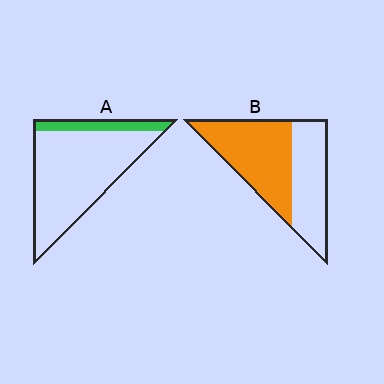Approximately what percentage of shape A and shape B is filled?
A is approximately 15% and B is approximately 55%.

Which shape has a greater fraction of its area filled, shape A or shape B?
Shape B.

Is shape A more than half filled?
No.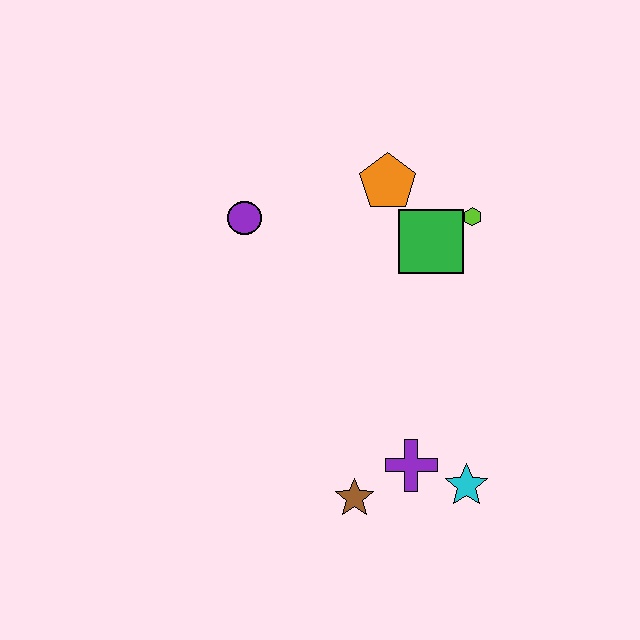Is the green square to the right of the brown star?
Yes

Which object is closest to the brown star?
The purple cross is closest to the brown star.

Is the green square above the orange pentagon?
No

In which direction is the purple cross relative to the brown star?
The purple cross is to the right of the brown star.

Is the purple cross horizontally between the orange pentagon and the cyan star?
Yes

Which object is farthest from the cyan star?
The purple circle is farthest from the cyan star.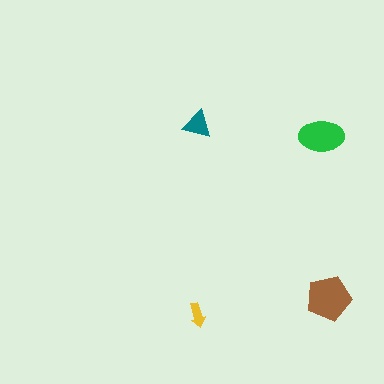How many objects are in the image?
There are 4 objects in the image.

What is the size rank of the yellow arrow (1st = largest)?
4th.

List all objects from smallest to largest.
The yellow arrow, the teal triangle, the green ellipse, the brown pentagon.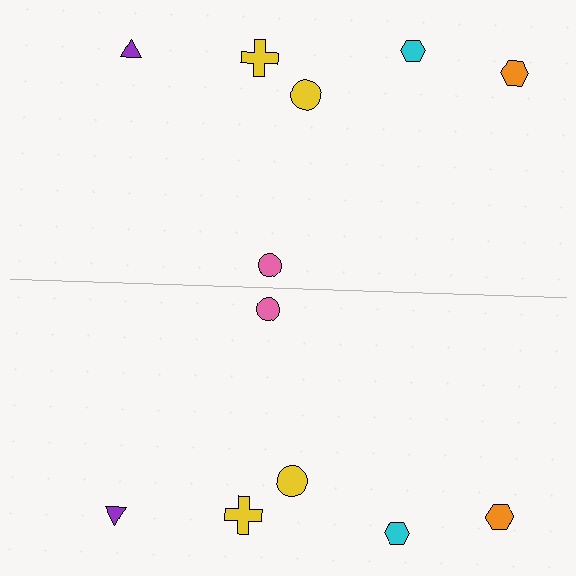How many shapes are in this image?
There are 12 shapes in this image.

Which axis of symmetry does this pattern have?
The pattern has a horizontal axis of symmetry running through the center of the image.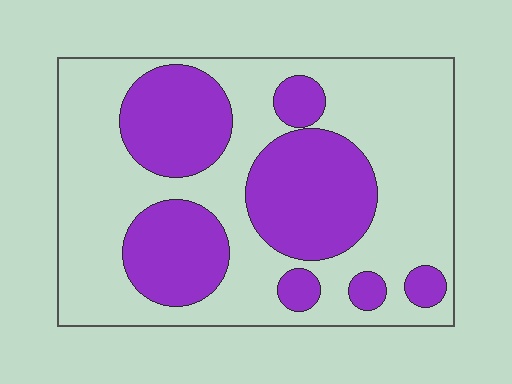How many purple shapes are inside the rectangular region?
7.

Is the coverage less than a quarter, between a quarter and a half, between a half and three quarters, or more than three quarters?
Between a quarter and a half.